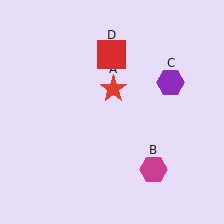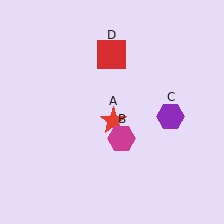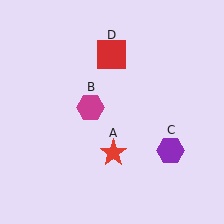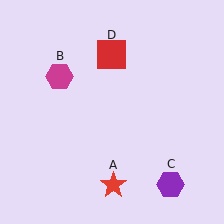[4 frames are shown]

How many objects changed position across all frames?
3 objects changed position: red star (object A), magenta hexagon (object B), purple hexagon (object C).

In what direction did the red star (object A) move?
The red star (object A) moved down.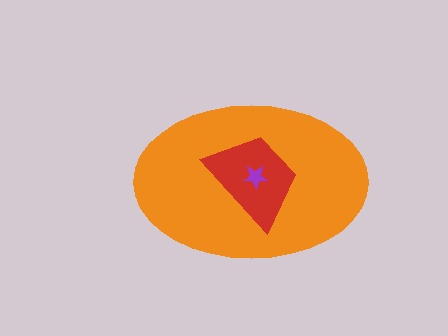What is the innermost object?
The purple star.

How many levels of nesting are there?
3.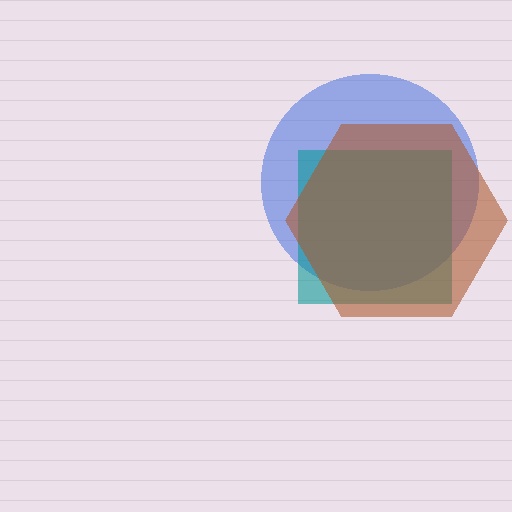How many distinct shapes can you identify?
There are 3 distinct shapes: a blue circle, a teal square, a brown hexagon.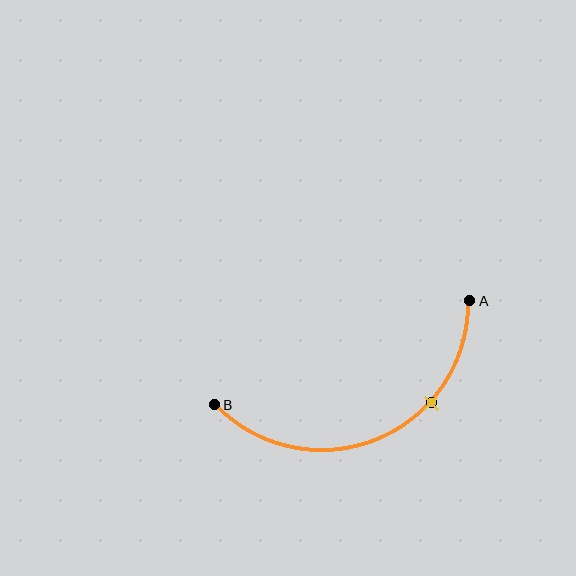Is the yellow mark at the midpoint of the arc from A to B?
No. The yellow mark lies on the arc but is closer to endpoint A. The arc midpoint would be at the point on the curve equidistant along the arc from both A and B.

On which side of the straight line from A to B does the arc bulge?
The arc bulges below the straight line connecting A and B.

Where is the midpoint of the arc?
The arc midpoint is the point on the curve farthest from the straight line joining A and B. It sits below that line.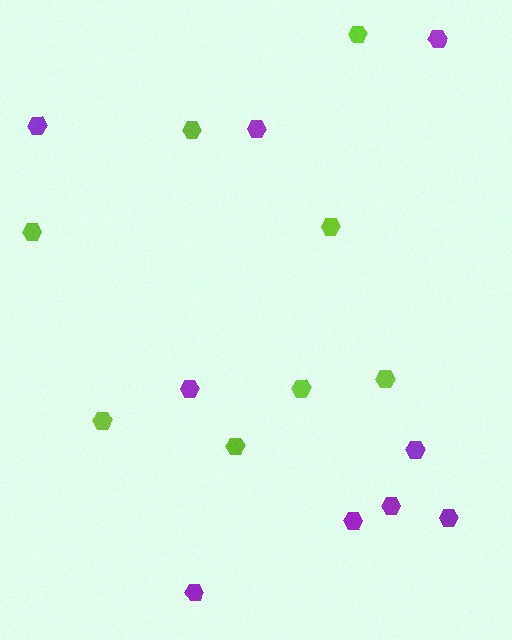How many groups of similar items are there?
There are 2 groups: one group of lime hexagons (8) and one group of purple hexagons (9).